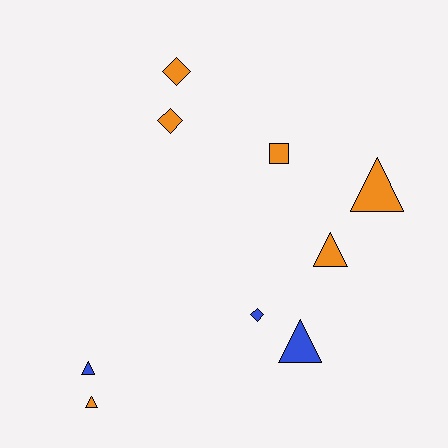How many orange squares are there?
There is 1 orange square.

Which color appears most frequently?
Orange, with 6 objects.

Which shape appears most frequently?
Triangle, with 5 objects.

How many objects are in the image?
There are 9 objects.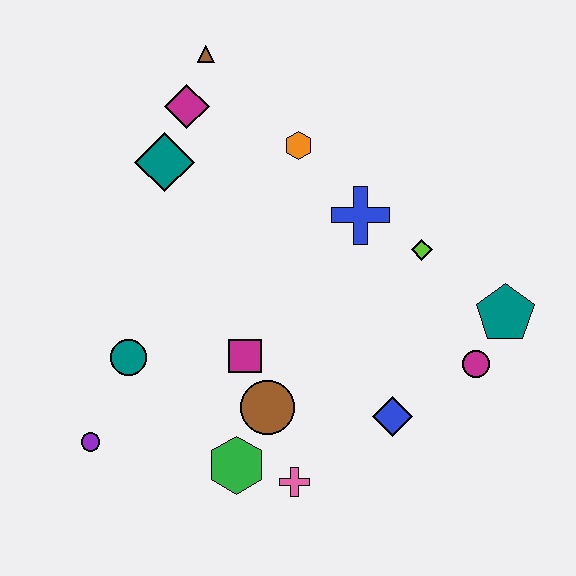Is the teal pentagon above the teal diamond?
No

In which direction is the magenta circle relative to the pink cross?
The magenta circle is to the right of the pink cross.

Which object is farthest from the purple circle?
The teal pentagon is farthest from the purple circle.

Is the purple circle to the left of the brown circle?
Yes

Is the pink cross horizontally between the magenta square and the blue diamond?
Yes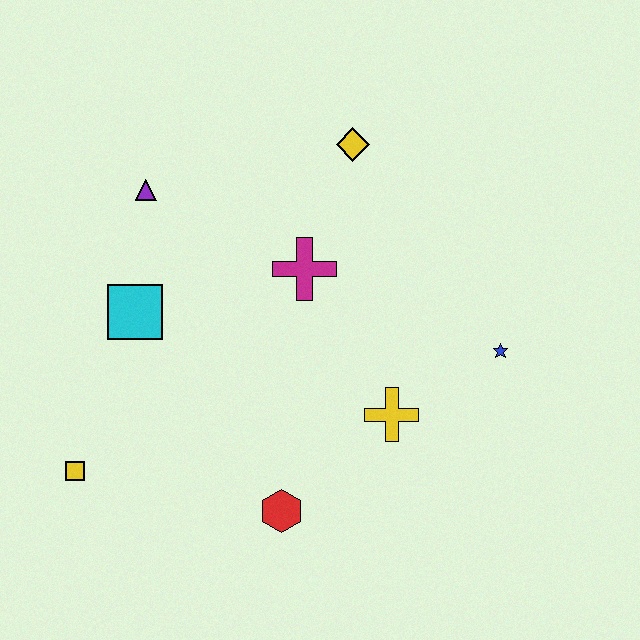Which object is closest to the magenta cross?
The yellow diamond is closest to the magenta cross.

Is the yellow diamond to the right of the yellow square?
Yes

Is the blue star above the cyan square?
No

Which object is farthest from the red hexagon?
The yellow diamond is farthest from the red hexagon.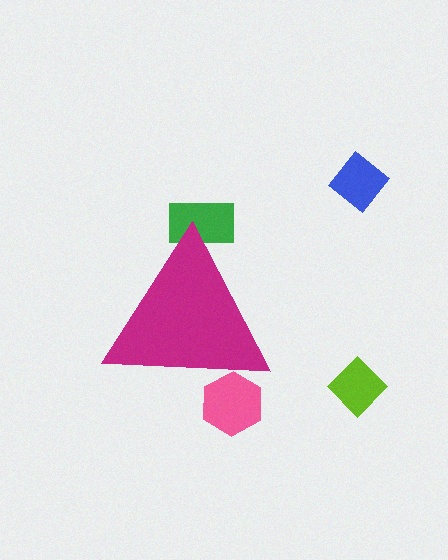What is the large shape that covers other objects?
A magenta triangle.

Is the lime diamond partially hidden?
No, the lime diamond is fully visible.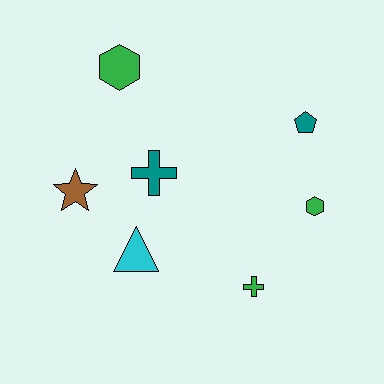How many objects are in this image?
There are 7 objects.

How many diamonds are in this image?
There are no diamonds.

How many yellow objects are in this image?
There are no yellow objects.